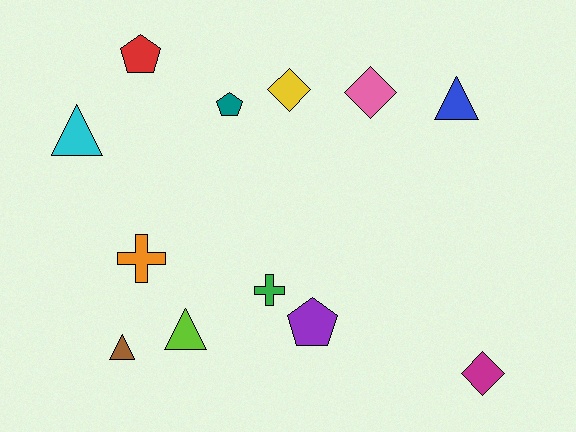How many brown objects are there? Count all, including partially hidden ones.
There is 1 brown object.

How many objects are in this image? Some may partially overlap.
There are 12 objects.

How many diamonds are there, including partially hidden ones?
There are 3 diamonds.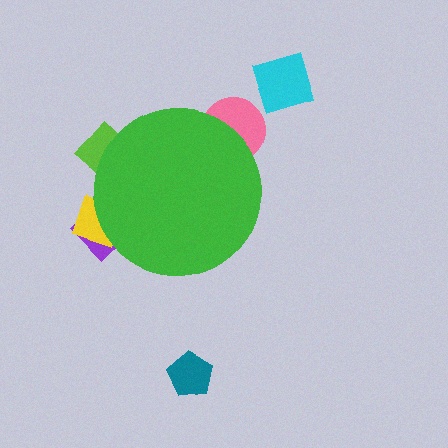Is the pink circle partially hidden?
Yes, the pink circle is partially hidden behind the green circle.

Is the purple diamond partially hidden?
Yes, the purple diamond is partially hidden behind the green circle.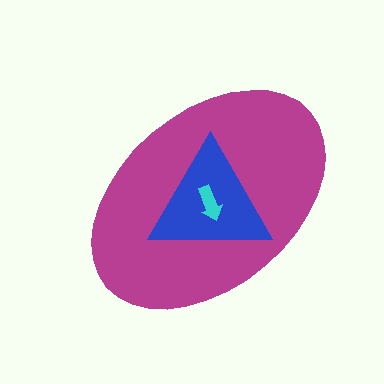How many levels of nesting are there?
3.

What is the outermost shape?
The magenta ellipse.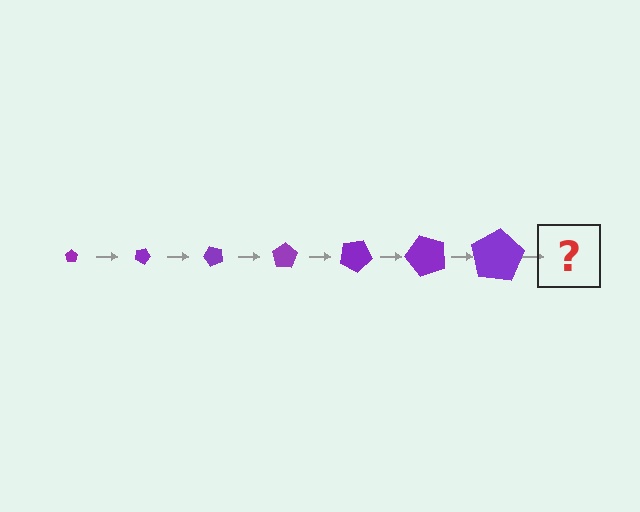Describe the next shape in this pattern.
It should be a pentagon, larger than the previous one and rotated 175 degrees from the start.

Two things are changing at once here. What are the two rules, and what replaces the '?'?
The two rules are that the pentagon grows larger each step and it rotates 25 degrees each step. The '?' should be a pentagon, larger than the previous one and rotated 175 degrees from the start.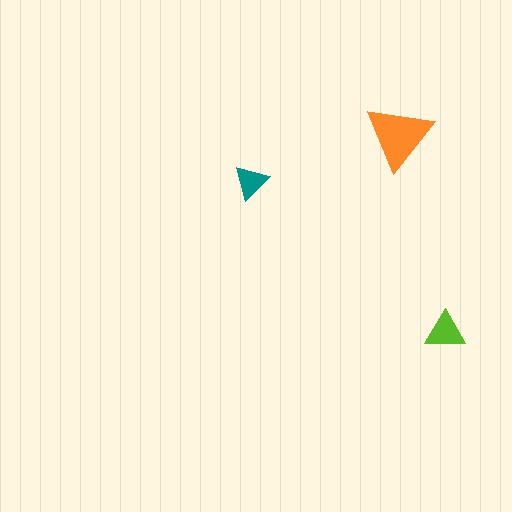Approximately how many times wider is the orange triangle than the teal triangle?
About 2 times wider.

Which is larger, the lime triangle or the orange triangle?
The orange one.